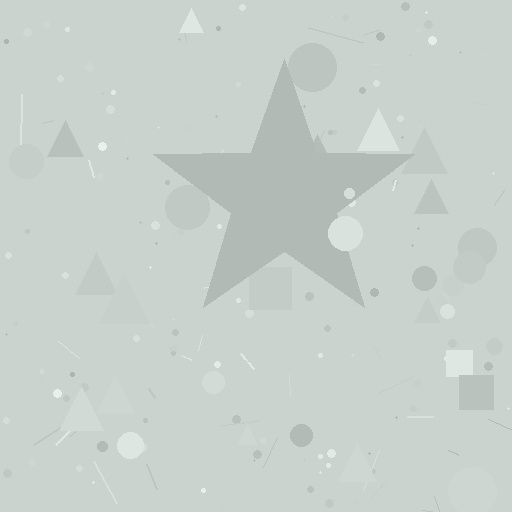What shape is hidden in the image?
A star is hidden in the image.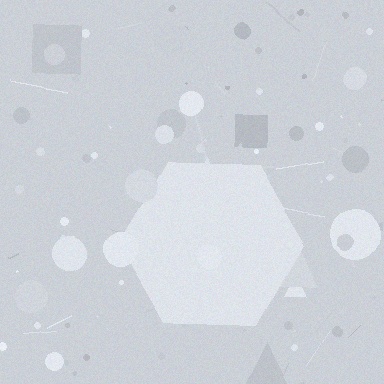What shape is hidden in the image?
A hexagon is hidden in the image.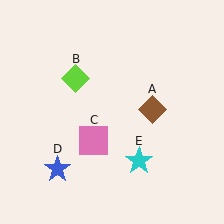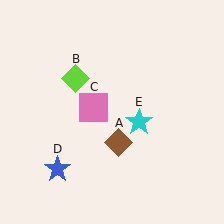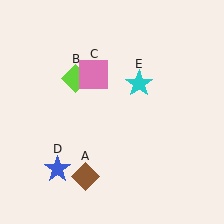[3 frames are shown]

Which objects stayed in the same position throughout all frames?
Lime diamond (object B) and blue star (object D) remained stationary.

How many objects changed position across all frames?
3 objects changed position: brown diamond (object A), pink square (object C), cyan star (object E).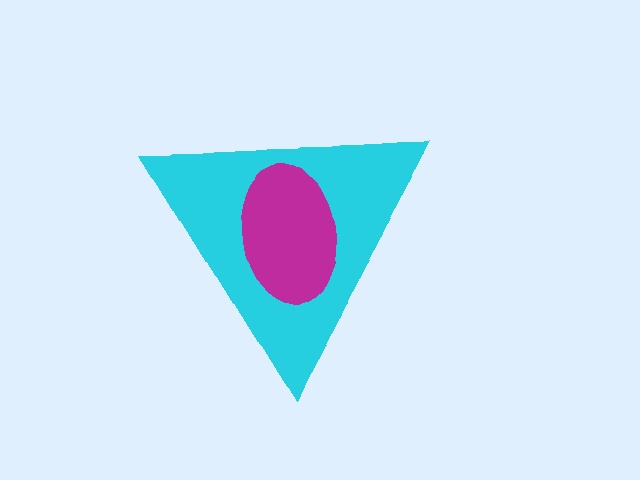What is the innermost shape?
The magenta ellipse.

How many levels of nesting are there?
2.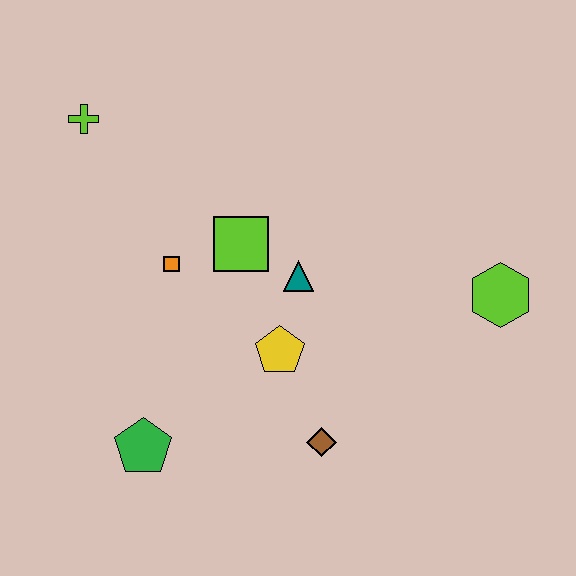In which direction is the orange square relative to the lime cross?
The orange square is below the lime cross.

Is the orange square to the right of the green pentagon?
Yes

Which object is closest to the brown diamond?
The yellow pentagon is closest to the brown diamond.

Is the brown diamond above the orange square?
No